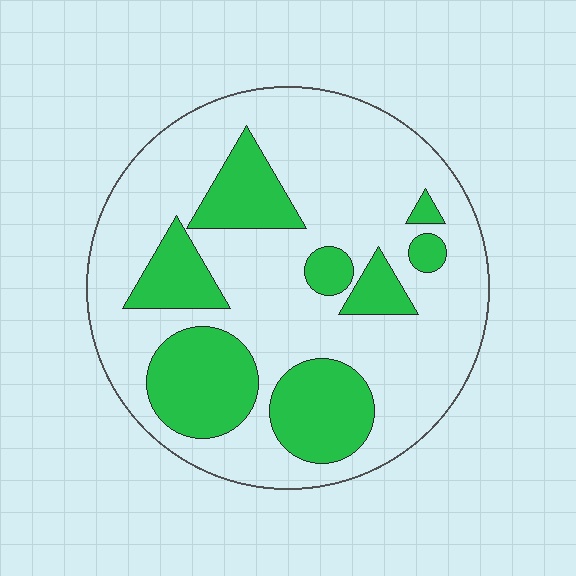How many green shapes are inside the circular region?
8.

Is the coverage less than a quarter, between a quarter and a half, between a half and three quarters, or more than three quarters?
Between a quarter and a half.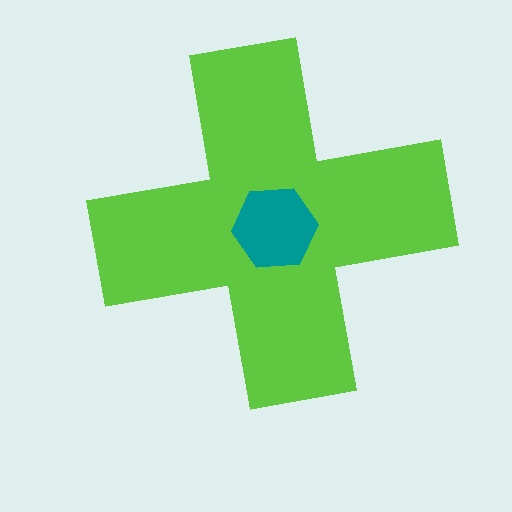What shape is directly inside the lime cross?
The teal hexagon.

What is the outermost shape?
The lime cross.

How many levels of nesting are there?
2.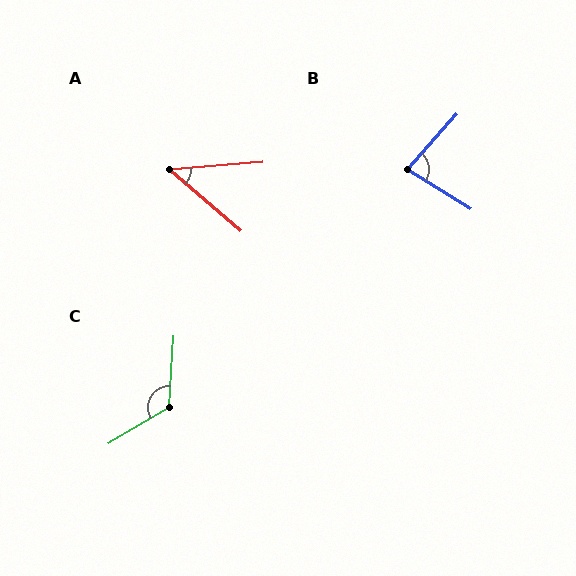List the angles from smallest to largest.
A (46°), B (80°), C (124°).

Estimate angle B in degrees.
Approximately 80 degrees.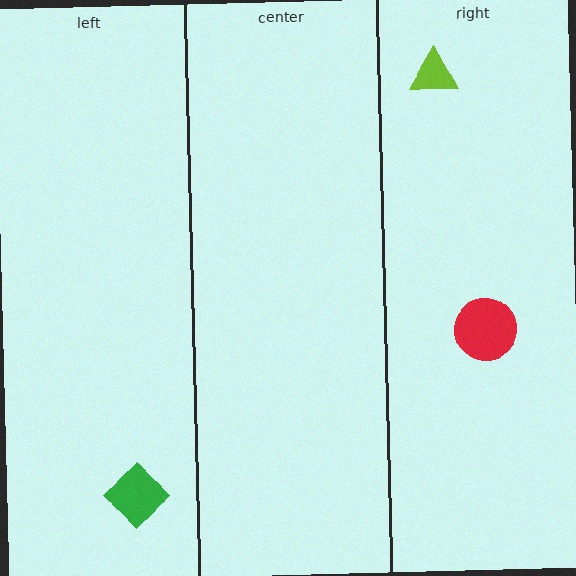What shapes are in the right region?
The red circle, the lime triangle.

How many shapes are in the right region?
2.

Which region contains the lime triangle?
The right region.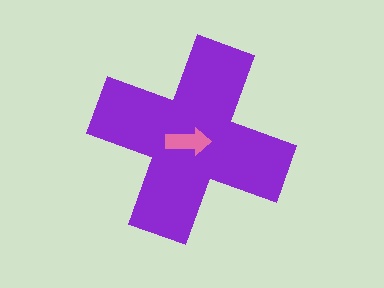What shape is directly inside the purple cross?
The pink arrow.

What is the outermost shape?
The purple cross.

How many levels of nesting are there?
2.